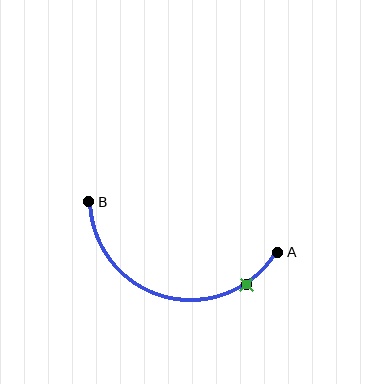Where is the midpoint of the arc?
The arc midpoint is the point on the curve farthest from the straight line joining A and B. It sits below that line.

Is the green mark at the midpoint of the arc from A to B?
No. The green mark lies on the arc but is closer to endpoint A. The arc midpoint would be at the point on the curve equidistant along the arc from both A and B.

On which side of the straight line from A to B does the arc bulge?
The arc bulges below the straight line connecting A and B.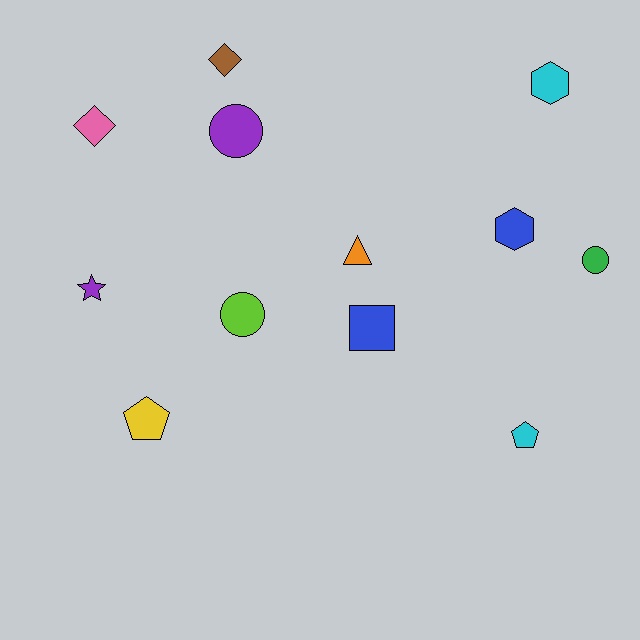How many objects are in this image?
There are 12 objects.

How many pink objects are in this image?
There is 1 pink object.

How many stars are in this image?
There is 1 star.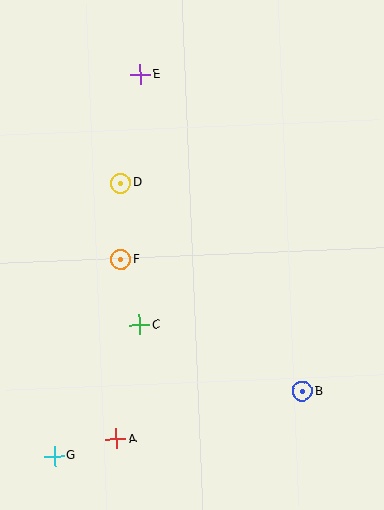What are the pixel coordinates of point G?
Point G is at (54, 456).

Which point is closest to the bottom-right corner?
Point B is closest to the bottom-right corner.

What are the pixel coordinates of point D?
Point D is at (121, 183).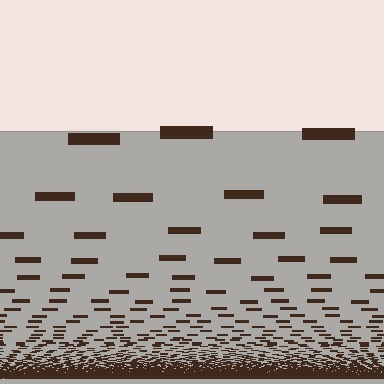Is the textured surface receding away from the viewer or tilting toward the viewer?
The surface appears to tilt toward the viewer. Texture elements get larger and sparser toward the top.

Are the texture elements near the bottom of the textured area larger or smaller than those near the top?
Smaller. The gradient is inverted — elements near the bottom are smaller and denser.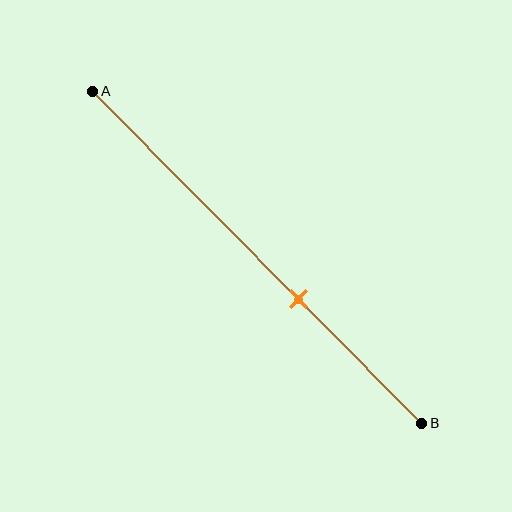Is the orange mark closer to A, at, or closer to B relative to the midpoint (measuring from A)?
The orange mark is closer to point B than the midpoint of segment AB.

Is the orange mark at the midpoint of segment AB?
No, the mark is at about 65% from A, not at the 50% midpoint.